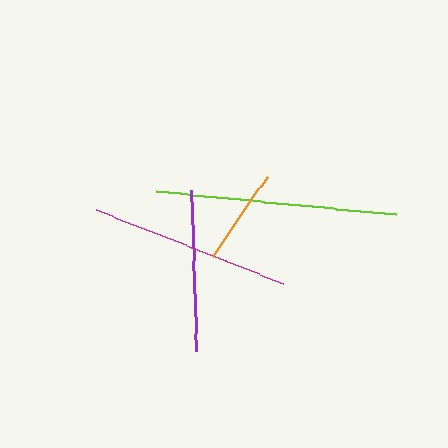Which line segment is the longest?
The lime line is the longest at approximately 241 pixels.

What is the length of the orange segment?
The orange segment is approximately 97 pixels long.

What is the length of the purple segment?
The purple segment is approximately 161 pixels long.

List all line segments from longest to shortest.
From longest to shortest: lime, magenta, purple, orange.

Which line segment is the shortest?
The orange line is the shortest at approximately 97 pixels.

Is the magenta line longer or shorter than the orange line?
The magenta line is longer than the orange line.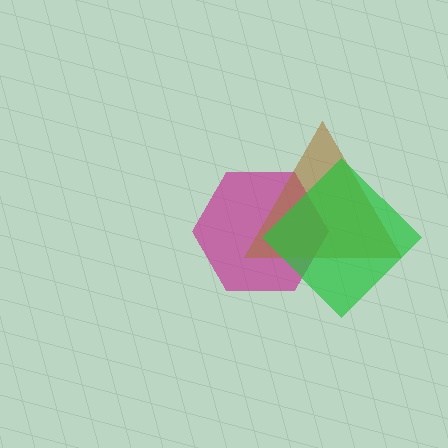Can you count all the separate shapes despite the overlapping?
Yes, there are 3 separate shapes.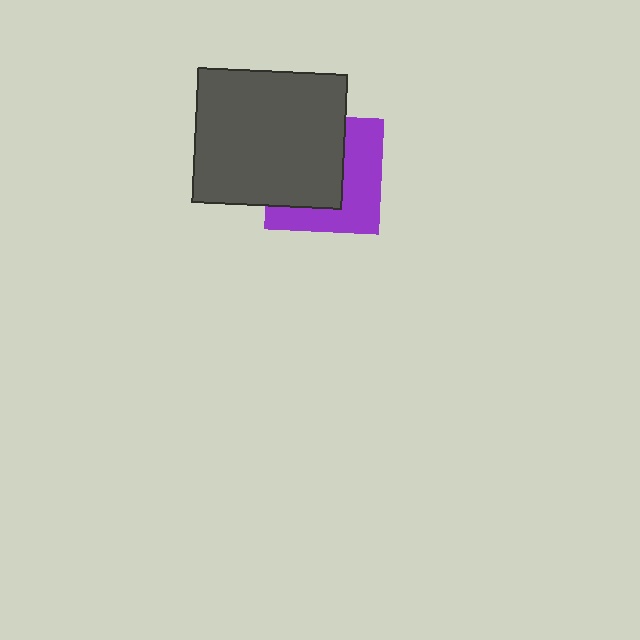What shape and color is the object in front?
The object in front is a dark gray rectangle.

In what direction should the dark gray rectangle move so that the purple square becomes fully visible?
The dark gray rectangle should move left. That is the shortest direction to clear the overlap and leave the purple square fully visible.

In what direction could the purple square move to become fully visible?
The purple square could move right. That would shift it out from behind the dark gray rectangle entirely.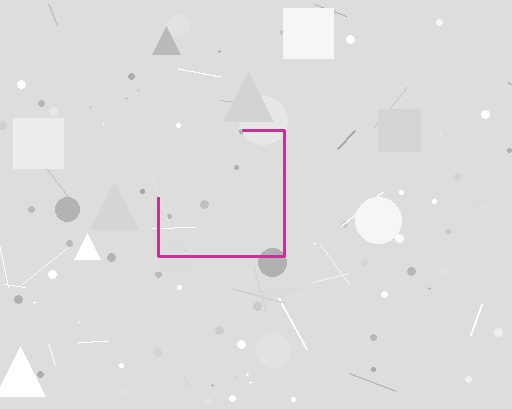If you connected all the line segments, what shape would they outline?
They would outline a square.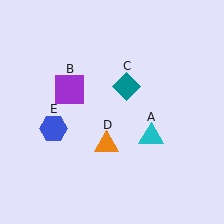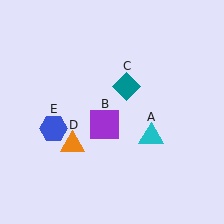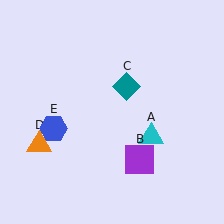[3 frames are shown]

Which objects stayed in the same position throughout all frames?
Cyan triangle (object A) and teal diamond (object C) and blue hexagon (object E) remained stationary.